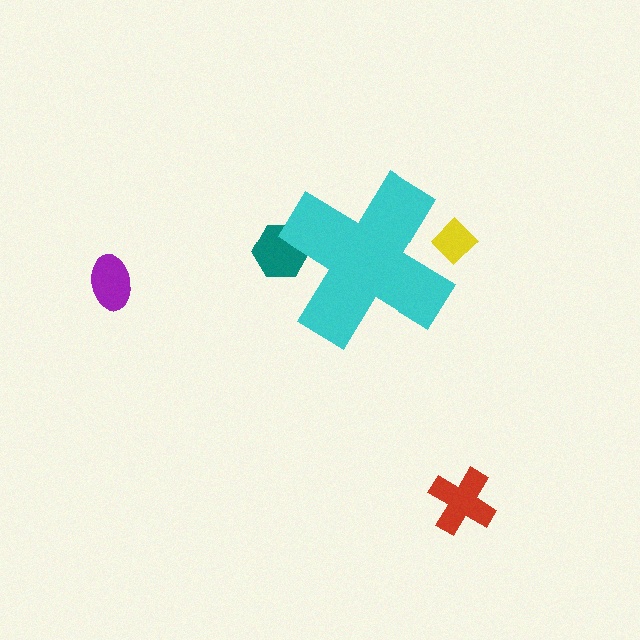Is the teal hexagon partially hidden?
Yes, the teal hexagon is partially hidden behind the cyan cross.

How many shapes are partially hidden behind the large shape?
2 shapes are partially hidden.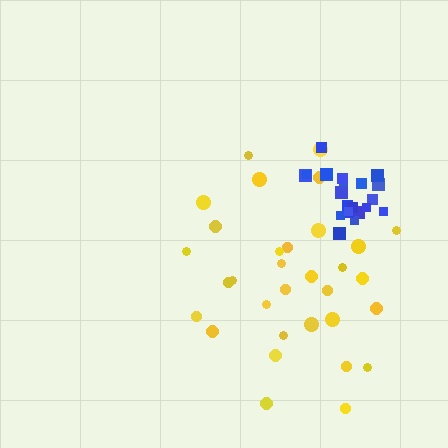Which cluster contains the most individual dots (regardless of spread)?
Yellow (32).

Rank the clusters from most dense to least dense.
blue, yellow.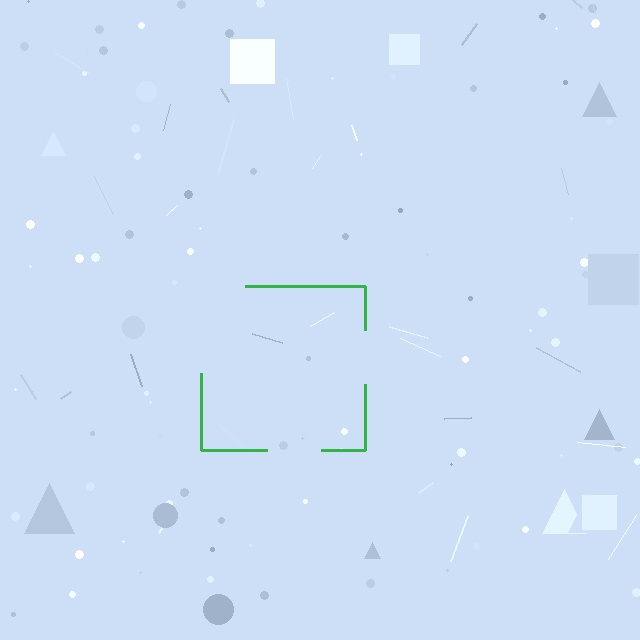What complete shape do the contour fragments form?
The contour fragments form a square.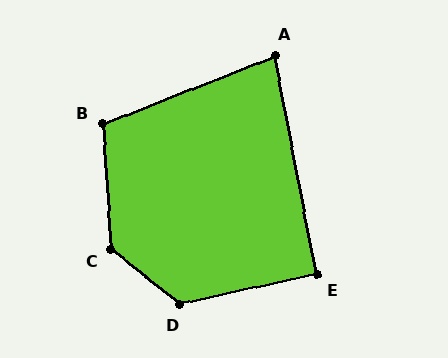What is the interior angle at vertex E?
Approximately 92 degrees (approximately right).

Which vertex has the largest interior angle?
C, at approximately 132 degrees.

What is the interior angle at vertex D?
Approximately 129 degrees (obtuse).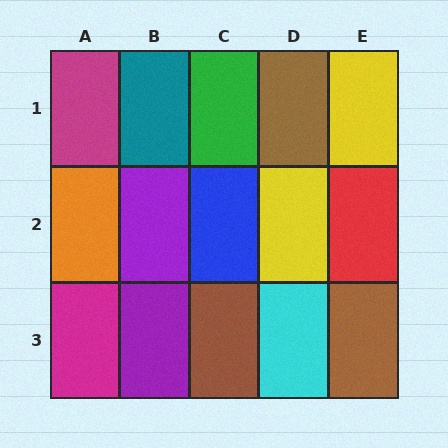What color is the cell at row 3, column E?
Brown.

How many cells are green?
1 cell is green.